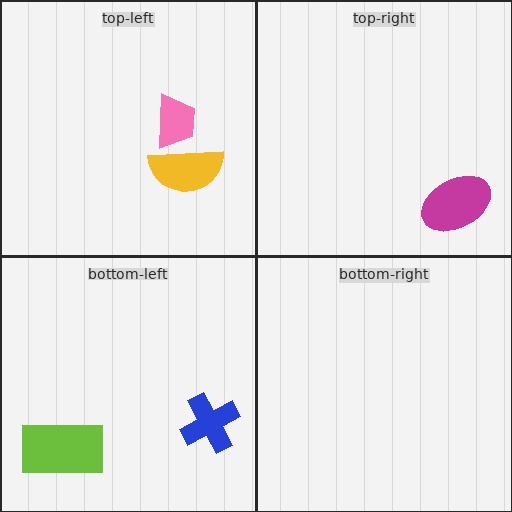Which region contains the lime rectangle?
The bottom-left region.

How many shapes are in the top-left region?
2.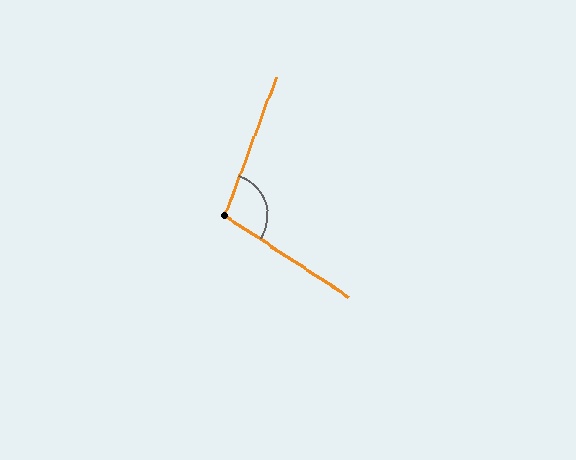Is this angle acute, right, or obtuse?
It is obtuse.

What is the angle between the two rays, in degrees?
Approximately 103 degrees.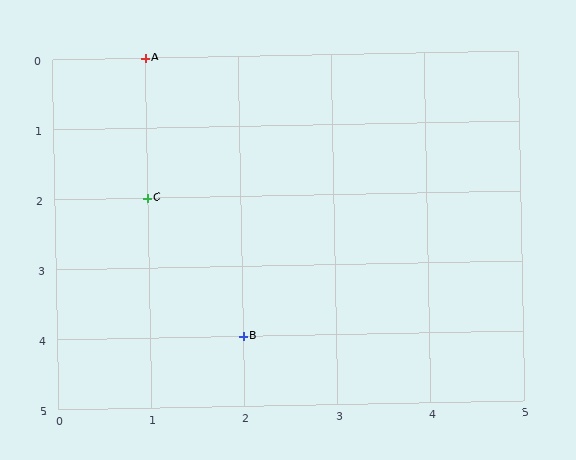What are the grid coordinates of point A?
Point A is at grid coordinates (1, 0).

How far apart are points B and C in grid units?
Points B and C are 1 column and 2 rows apart (about 2.2 grid units diagonally).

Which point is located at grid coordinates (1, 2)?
Point C is at (1, 2).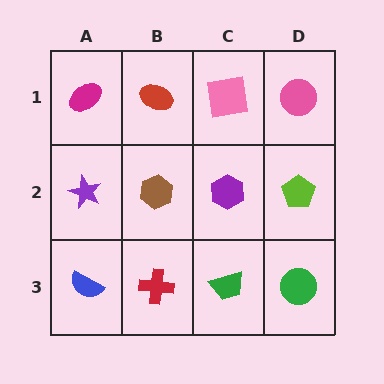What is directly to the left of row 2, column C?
A brown hexagon.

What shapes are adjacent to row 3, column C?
A purple hexagon (row 2, column C), a red cross (row 3, column B), a green circle (row 3, column D).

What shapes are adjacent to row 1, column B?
A brown hexagon (row 2, column B), a magenta ellipse (row 1, column A), a pink square (row 1, column C).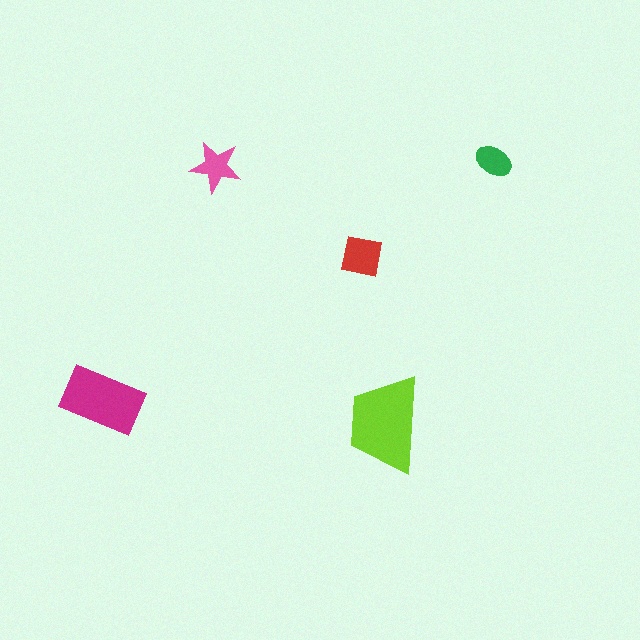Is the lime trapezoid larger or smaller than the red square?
Larger.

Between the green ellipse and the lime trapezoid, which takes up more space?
The lime trapezoid.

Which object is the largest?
The lime trapezoid.